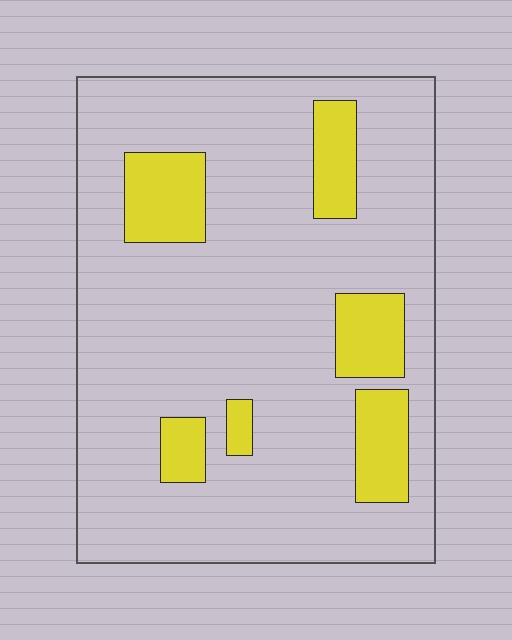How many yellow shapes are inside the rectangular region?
6.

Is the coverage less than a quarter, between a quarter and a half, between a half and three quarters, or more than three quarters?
Less than a quarter.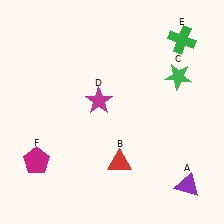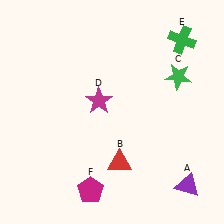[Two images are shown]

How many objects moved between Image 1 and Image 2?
1 object moved between the two images.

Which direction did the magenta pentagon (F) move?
The magenta pentagon (F) moved right.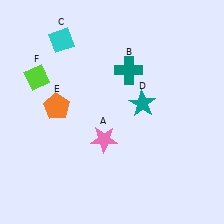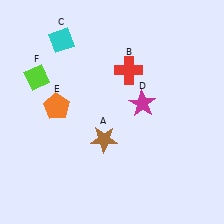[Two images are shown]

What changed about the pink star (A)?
In Image 1, A is pink. In Image 2, it changed to brown.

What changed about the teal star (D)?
In Image 1, D is teal. In Image 2, it changed to magenta.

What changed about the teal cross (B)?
In Image 1, B is teal. In Image 2, it changed to red.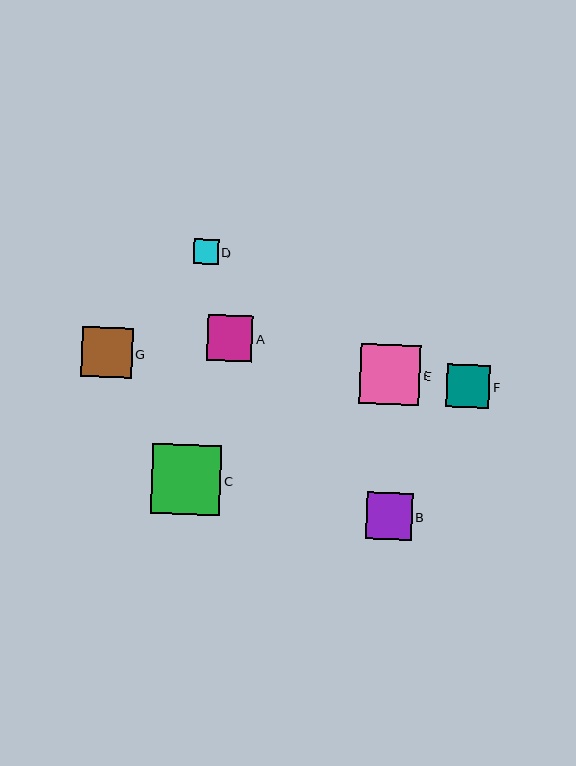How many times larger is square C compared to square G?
Square C is approximately 1.4 times the size of square G.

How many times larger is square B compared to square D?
Square B is approximately 1.8 times the size of square D.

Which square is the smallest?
Square D is the smallest with a size of approximately 25 pixels.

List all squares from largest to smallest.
From largest to smallest: C, E, G, B, A, F, D.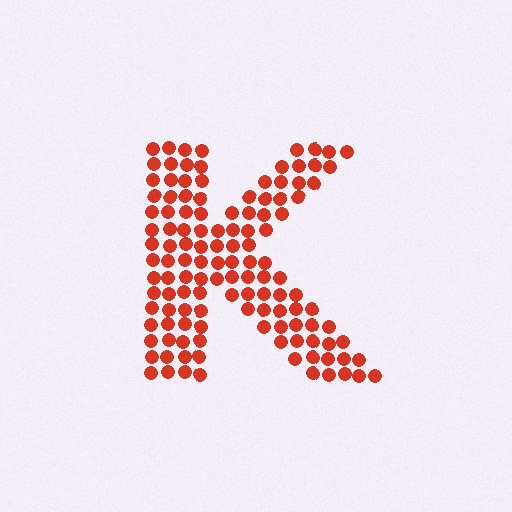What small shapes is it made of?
It is made of small circles.